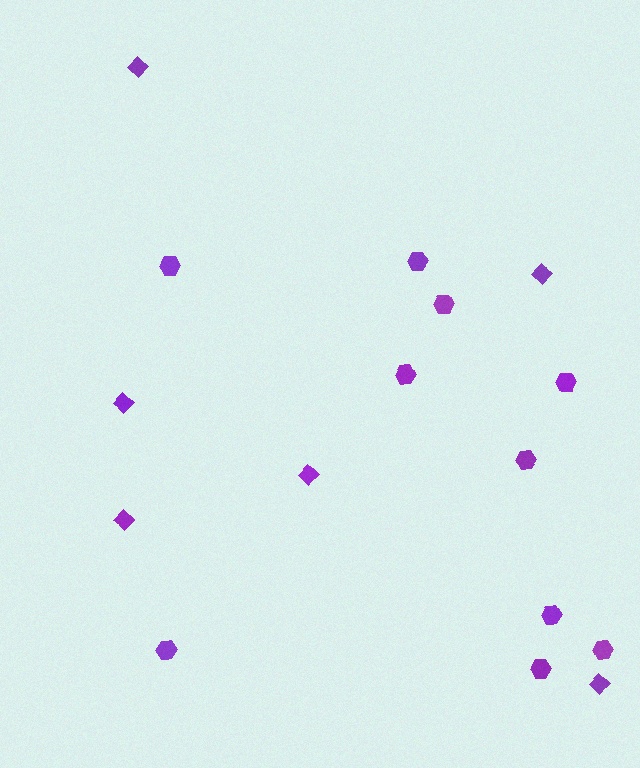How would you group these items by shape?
There are 2 groups: one group of diamonds (6) and one group of hexagons (10).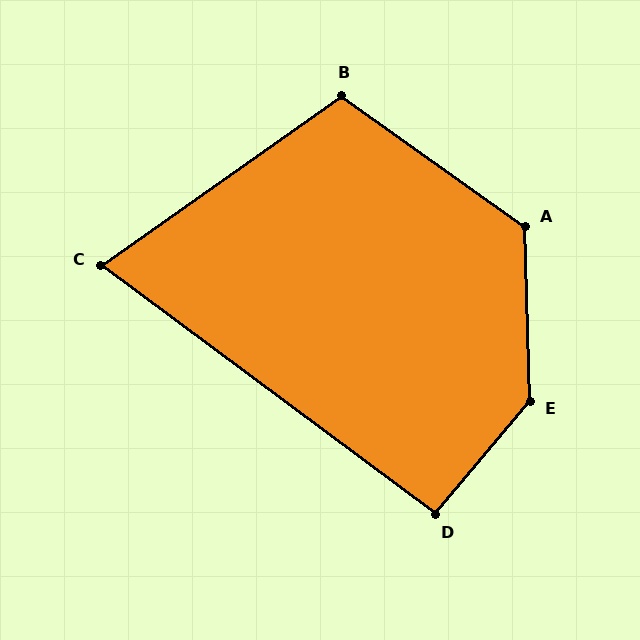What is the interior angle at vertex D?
Approximately 94 degrees (approximately right).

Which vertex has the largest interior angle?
E, at approximately 138 degrees.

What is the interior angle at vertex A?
Approximately 127 degrees (obtuse).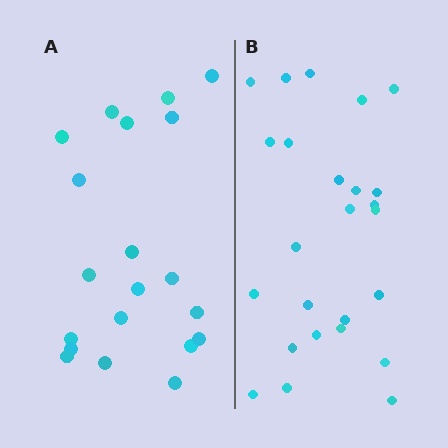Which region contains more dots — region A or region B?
Region B (the right region) has more dots.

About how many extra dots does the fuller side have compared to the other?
Region B has about 5 more dots than region A.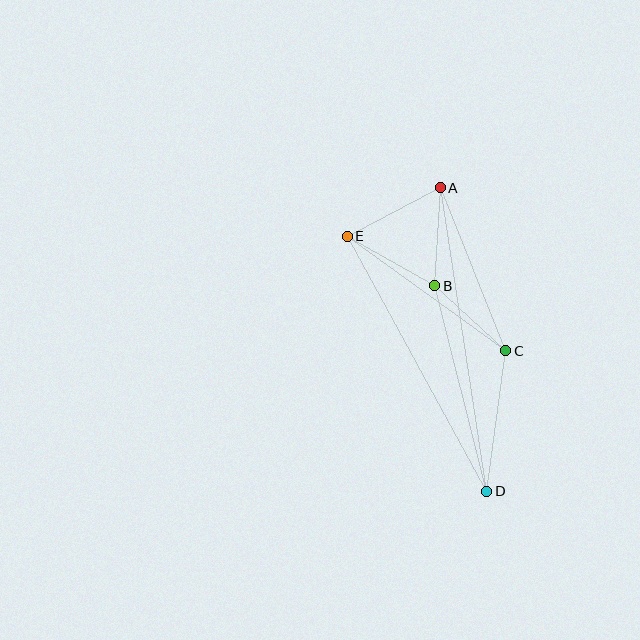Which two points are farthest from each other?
Points A and D are farthest from each other.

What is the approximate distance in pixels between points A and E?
The distance between A and E is approximately 105 pixels.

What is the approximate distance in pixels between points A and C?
The distance between A and C is approximately 176 pixels.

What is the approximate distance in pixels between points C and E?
The distance between C and E is approximately 196 pixels.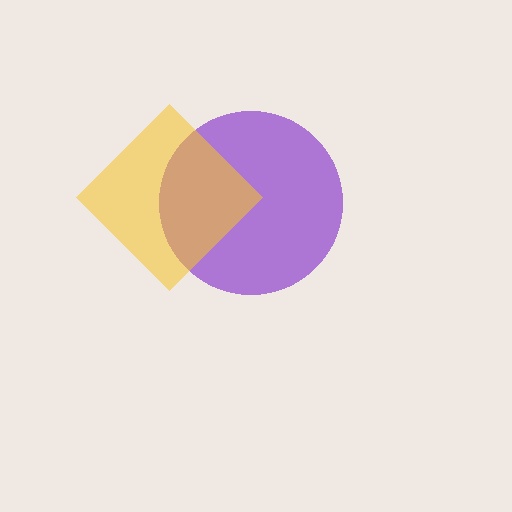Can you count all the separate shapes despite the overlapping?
Yes, there are 2 separate shapes.